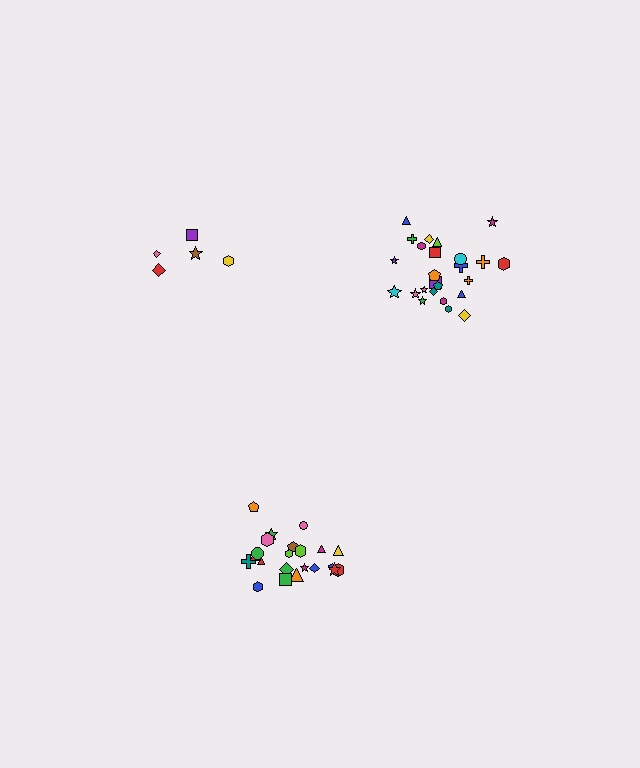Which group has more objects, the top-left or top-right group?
The top-right group.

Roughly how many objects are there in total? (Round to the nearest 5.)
Roughly 50 objects in total.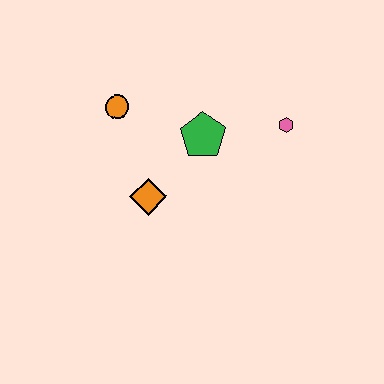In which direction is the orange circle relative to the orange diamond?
The orange circle is above the orange diamond.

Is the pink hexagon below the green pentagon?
No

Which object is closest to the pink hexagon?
The green pentagon is closest to the pink hexagon.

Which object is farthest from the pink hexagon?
The orange circle is farthest from the pink hexagon.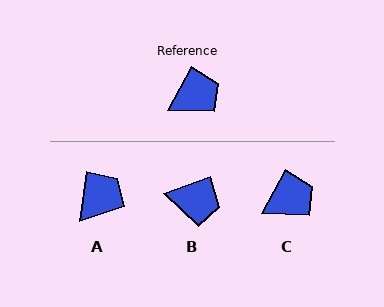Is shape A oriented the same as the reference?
No, it is off by about 21 degrees.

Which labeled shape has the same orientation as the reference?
C.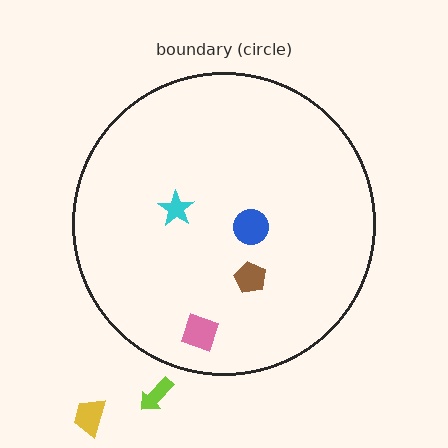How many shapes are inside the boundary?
4 inside, 2 outside.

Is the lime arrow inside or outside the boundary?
Outside.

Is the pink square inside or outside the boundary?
Inside.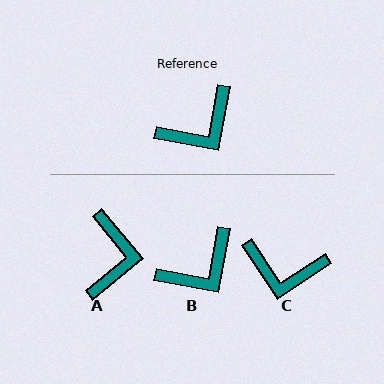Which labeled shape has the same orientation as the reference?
B.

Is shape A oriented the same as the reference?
No, it is off by about 50 degrees.